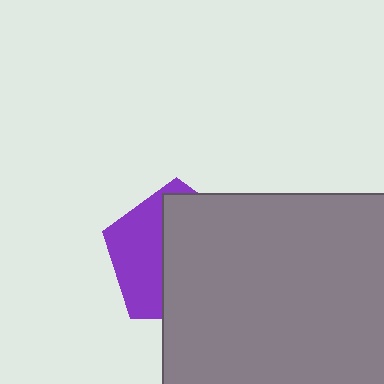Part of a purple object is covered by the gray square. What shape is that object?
It is a pentagon.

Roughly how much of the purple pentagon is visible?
A small part of it is visible (roughly 38%).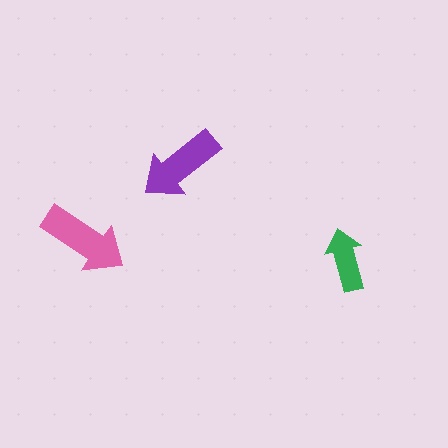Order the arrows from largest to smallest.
the pink one, the purple one, the green one.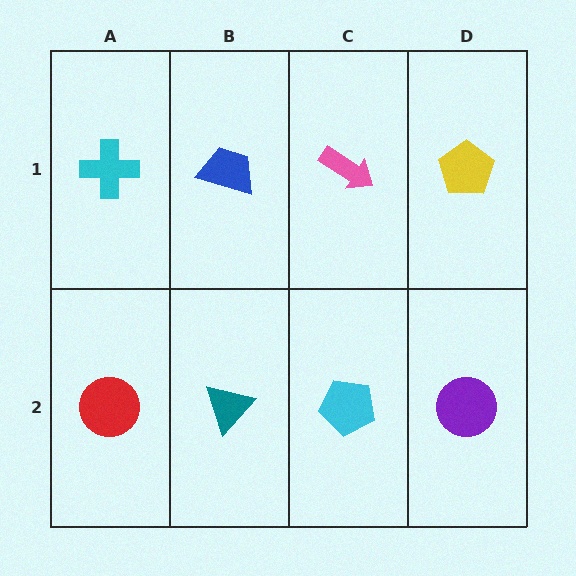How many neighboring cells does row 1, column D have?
2.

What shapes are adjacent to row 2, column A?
A cyan cross (row 1, column A), a teal triangle (row 2, column B).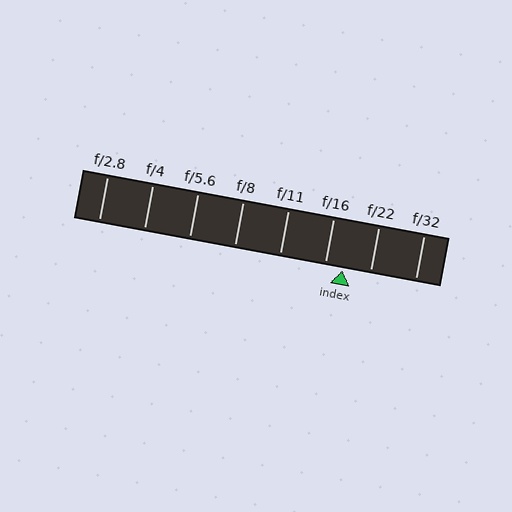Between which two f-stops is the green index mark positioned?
The index mark is between f/16 and f/22.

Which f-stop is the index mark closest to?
The index mark is closest to f/16.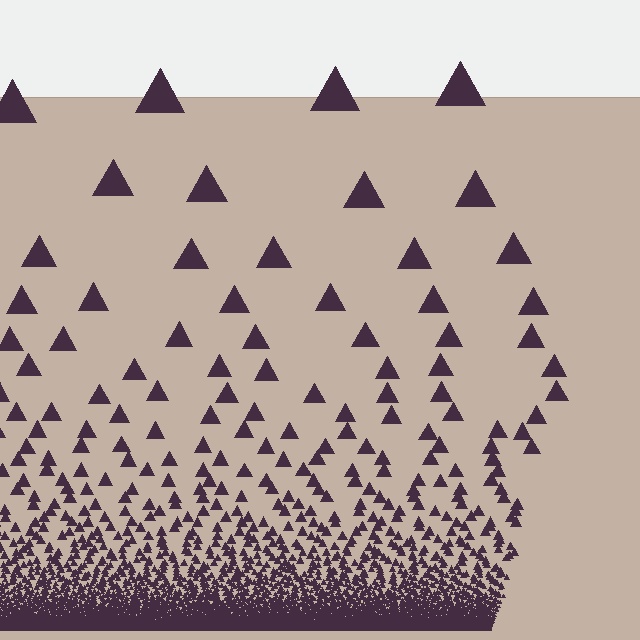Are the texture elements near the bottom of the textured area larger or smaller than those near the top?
Smaller. The gradient is inverted — elements near the bottom are smaller and denser.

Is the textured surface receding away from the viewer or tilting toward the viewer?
The surface appears to tilt toward the viewer. Texture elements get larger and sparser toward the top.